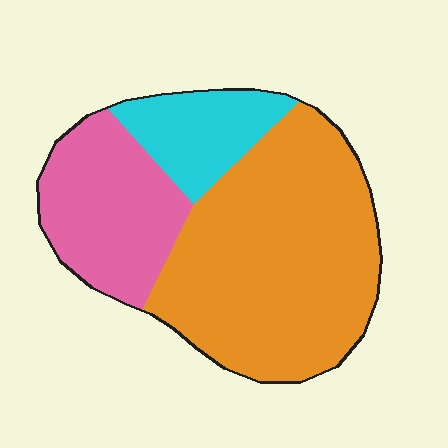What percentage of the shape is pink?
Pink covers around 25% of the shape.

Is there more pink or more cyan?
Pink.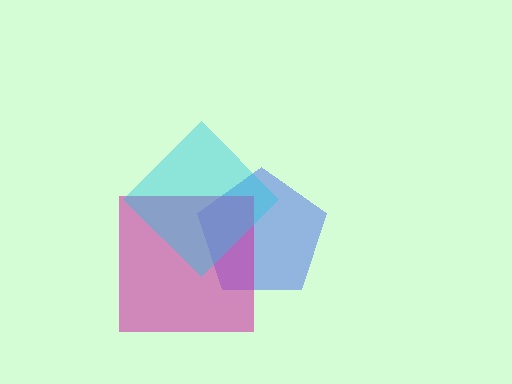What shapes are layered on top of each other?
The layered shapes are: a blue pentagon, a magenta square, a cyan diamond.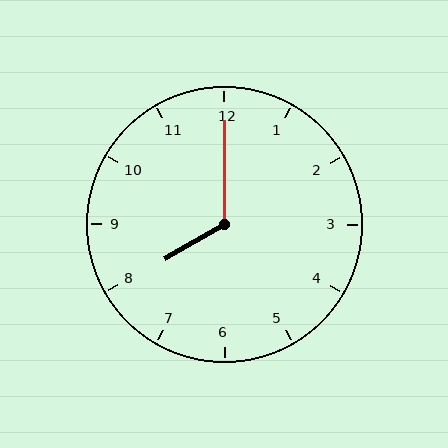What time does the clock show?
8:00.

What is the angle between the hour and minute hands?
Approximately 120 degrees.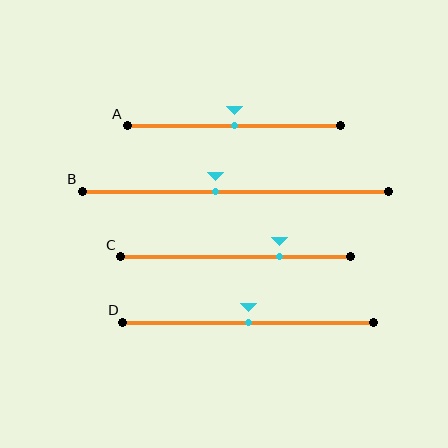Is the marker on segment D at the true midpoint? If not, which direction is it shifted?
Yes, the marker on segment D is at the true midpoint.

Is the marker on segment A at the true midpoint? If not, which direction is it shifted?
Yes, the marker on segment A is at the true midpoint.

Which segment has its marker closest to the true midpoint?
Segment A has its marker closest to the true midpoint.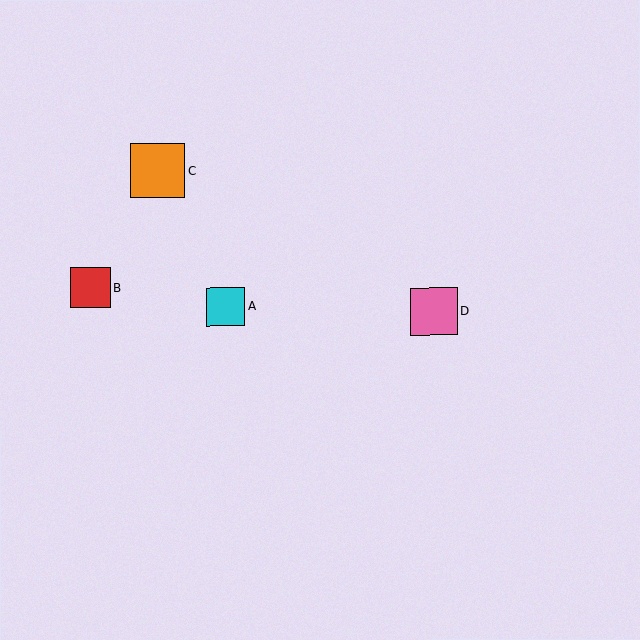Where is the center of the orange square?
The center of the orange square is at (158, 170).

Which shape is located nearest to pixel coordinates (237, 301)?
The cyan square (labeled A) at (226, 307) is nearest to that location.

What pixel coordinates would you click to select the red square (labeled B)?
Click at (90, 288) to select the red square B.